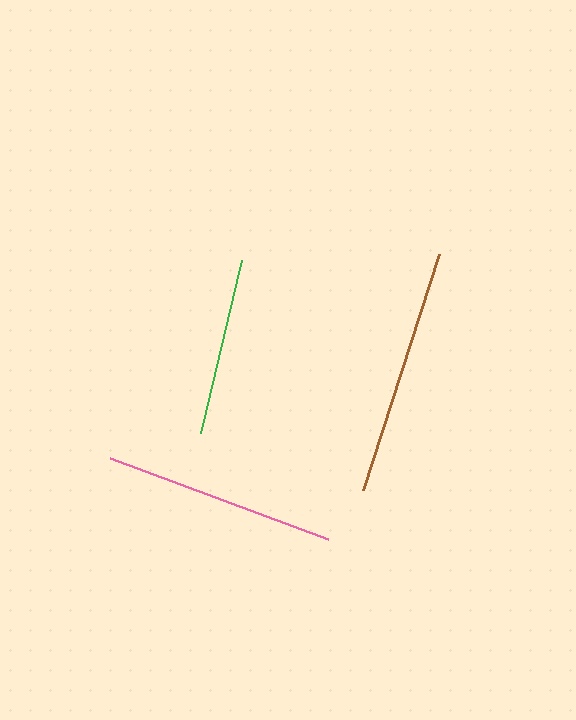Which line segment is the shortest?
The green line is the shortest at approximately 179 pixels.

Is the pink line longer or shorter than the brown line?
The brown line is longer than the pink line.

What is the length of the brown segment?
The brown segment is approximately 248 pixels long.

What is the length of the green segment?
The green segment is approximately 179 pixels long.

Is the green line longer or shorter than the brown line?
The brown line is longer than the green line.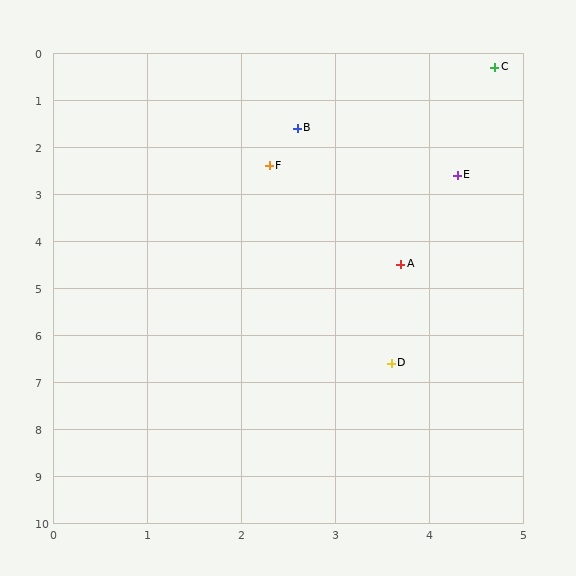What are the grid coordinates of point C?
Point C is at approximately (4.7, 0.3).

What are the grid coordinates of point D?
Point D is at approximately (3.6, 6.6).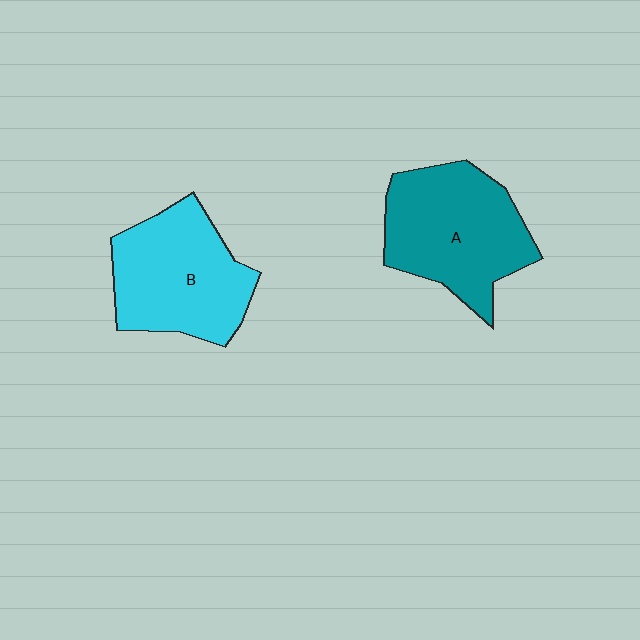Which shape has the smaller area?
Shape B (cyan).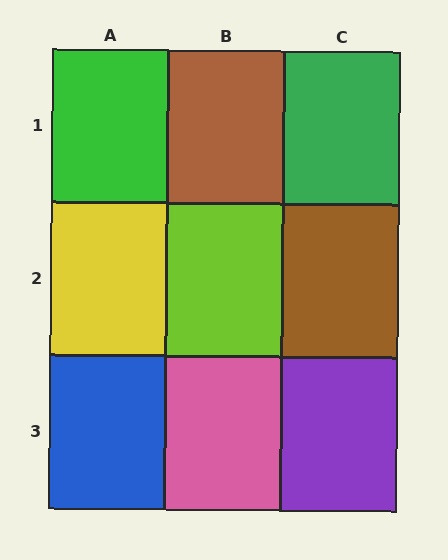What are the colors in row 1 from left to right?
Green, brown, green.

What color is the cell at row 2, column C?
Brown.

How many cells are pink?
1 cell is pink.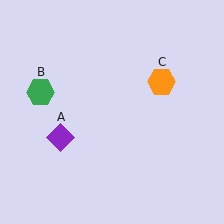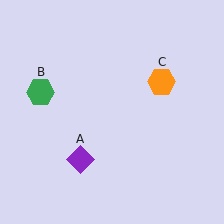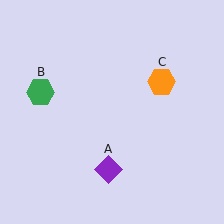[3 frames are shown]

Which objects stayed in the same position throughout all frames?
Green hexagon (object B) and orange hexagon (object C) remained stationary.